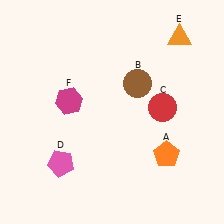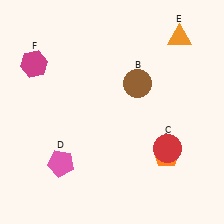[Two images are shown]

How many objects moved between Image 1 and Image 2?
2 objects moved between the two images.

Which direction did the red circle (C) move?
The red circle (C) moved down.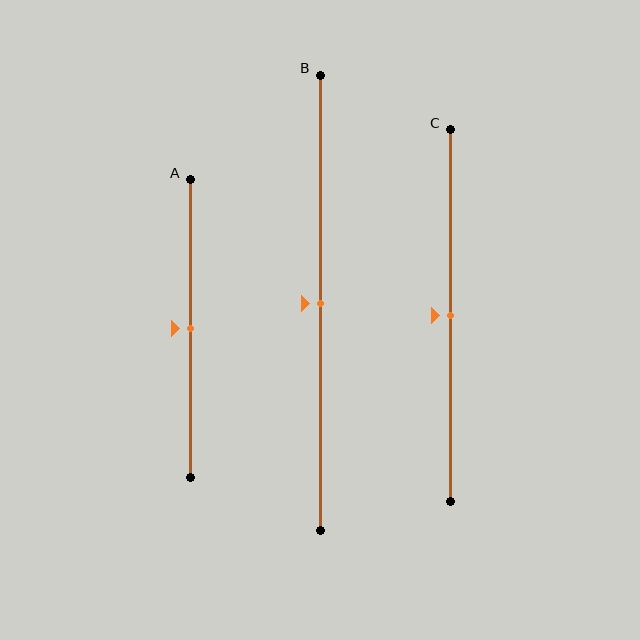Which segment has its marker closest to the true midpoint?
Segment A has its marker closest to the true midpoint.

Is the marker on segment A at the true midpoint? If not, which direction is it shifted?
Yes, the marker on segment A is at the true midpoint.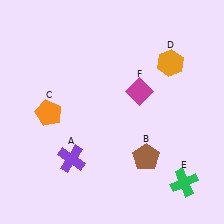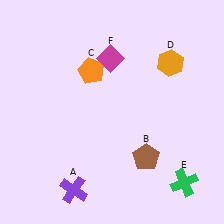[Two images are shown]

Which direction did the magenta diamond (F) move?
The magenta diamond (F) moved up.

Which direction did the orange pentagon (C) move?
The orange pentagon (C) moved right.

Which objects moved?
The objects that moved are: the purple cross (A), the orange pentagon (C), the magenta diamond (F).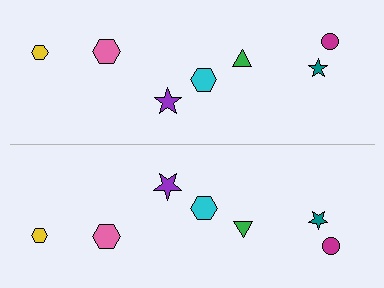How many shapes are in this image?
There are 14 shapes in this image.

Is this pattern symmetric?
Yes, this pattern has bilateral (reflection) symmetry.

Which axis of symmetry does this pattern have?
The pattern has a horizontal axis of symmetry running through the center of the image.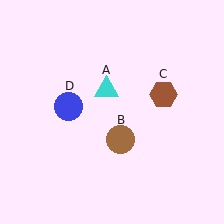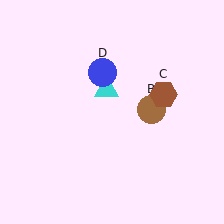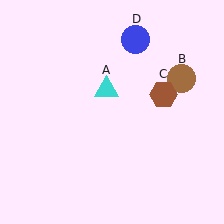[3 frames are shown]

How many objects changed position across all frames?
2 objects changed position: brown circle (object B), blue circle (object D).